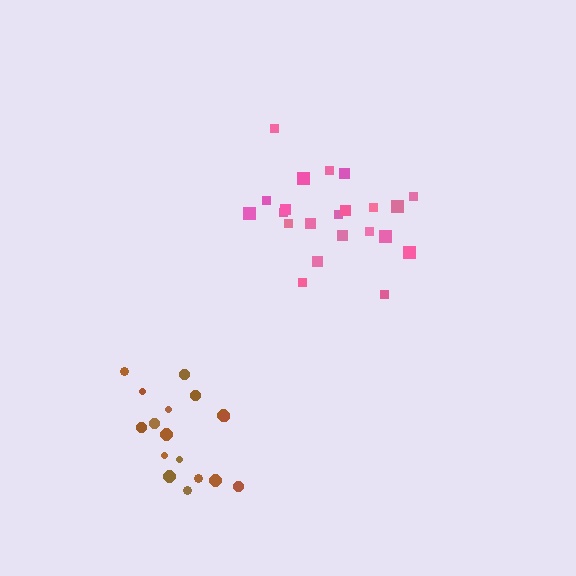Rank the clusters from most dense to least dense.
pink, brown.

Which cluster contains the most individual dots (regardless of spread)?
Pink (22).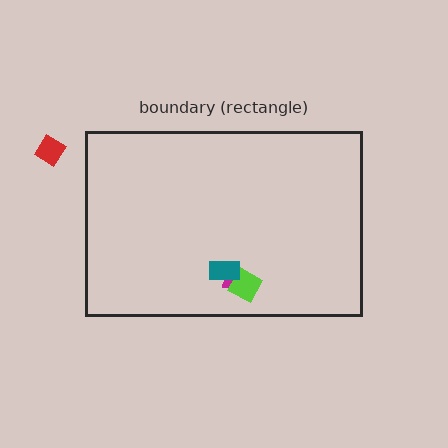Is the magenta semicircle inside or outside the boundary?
Inside.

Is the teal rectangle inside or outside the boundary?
Inside.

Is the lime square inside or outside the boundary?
Inside.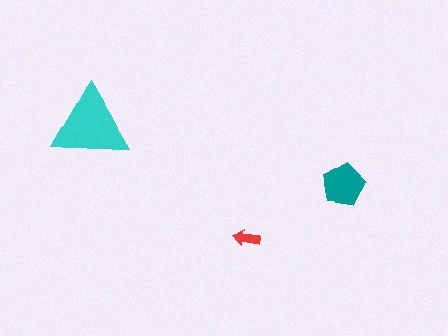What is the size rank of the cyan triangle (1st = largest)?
1st.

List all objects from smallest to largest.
The red arrow, the teal pentagon, the cyan triangle.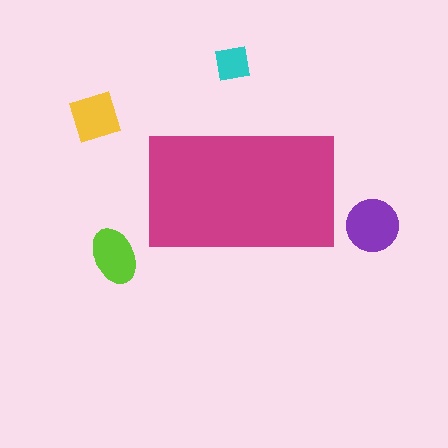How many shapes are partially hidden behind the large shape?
0 shapes are partially hidden.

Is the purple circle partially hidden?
No, the purple circle is fully visible.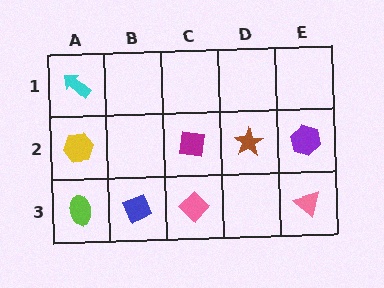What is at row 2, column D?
A brown star.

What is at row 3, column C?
A pink diamond.